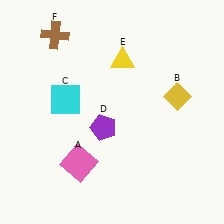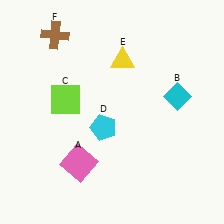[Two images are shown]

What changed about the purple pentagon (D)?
In Image 1, D is purple. In Image 2, it changed to cyan.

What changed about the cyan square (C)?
In Image 1, C is cyan. In Image 2, it changed to lime.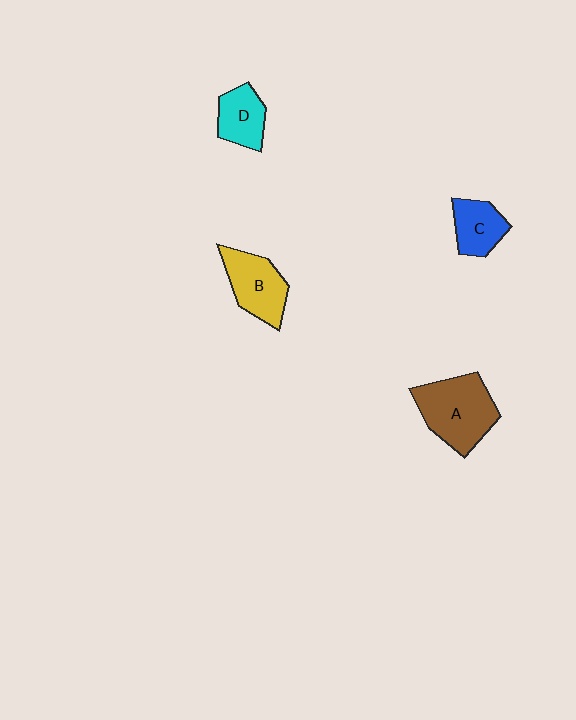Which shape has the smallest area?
Shape C (blue).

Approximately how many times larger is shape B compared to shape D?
Approximately 1.4 times.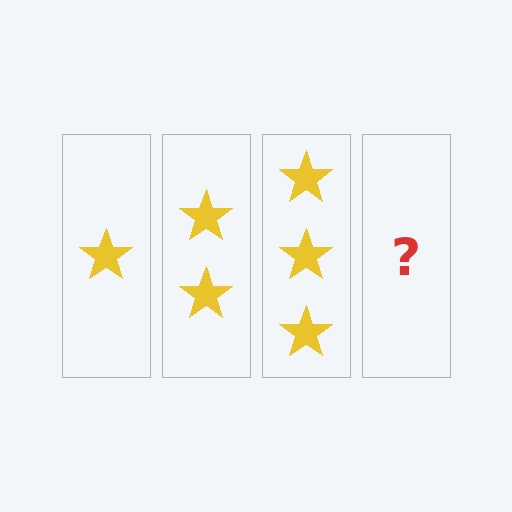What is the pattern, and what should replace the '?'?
The pattern is that each step adds one more star. The '?' should be 4 stars.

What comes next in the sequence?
The next element should be 4 stars.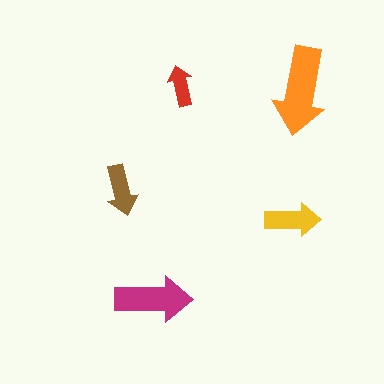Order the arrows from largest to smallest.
the orange one, the magenta one, the yellow one, the brown one, the red one.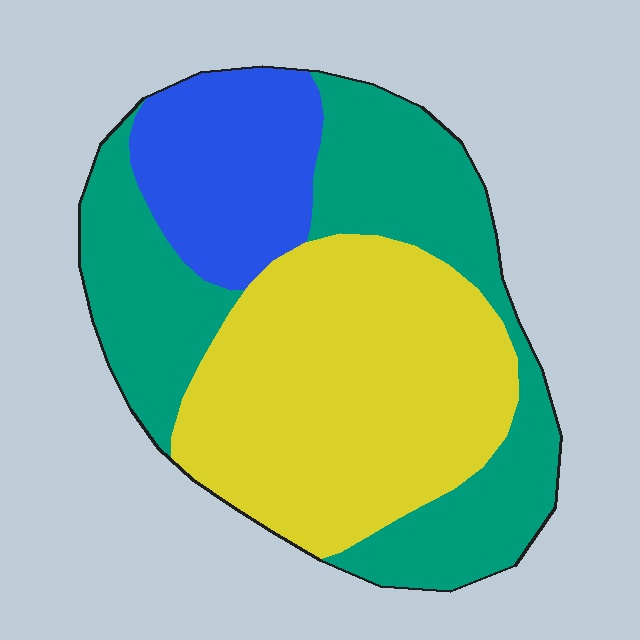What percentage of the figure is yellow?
Yellow takes up about two fifths (2/5) of the figure.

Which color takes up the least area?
Blue, at roughly 20%.